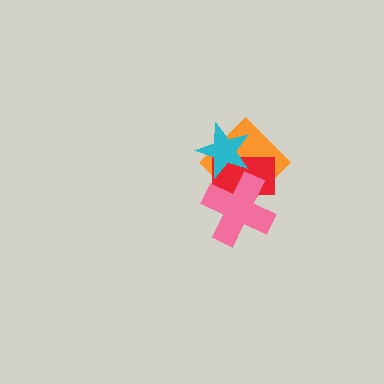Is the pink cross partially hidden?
No, no other shape covers it.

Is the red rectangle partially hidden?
Yes, it is partially covered by another shape.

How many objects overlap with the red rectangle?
3 objects overlap with the red rectangle.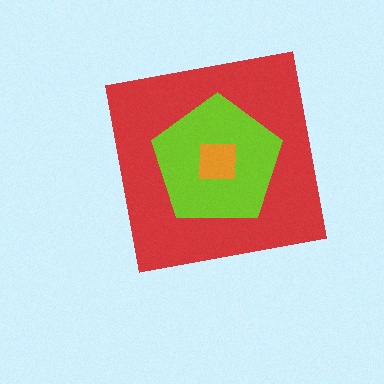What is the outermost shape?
The red square.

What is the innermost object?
The orange square.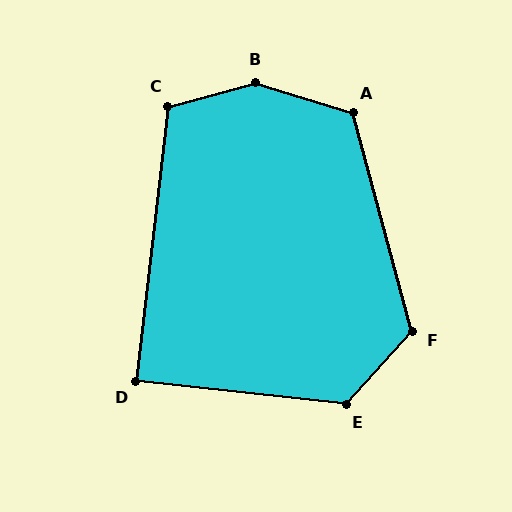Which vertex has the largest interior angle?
B, at approximately 148 degrees.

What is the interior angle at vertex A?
Approximately 122 degrees (obtuse).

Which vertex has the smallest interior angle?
D, at approximately 90 degrees.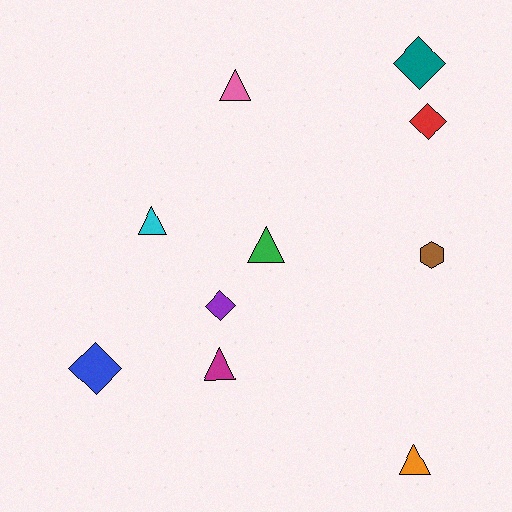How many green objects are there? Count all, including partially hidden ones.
There is 1 green object.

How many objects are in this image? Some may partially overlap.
There are 10 objects.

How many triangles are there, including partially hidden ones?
There are 5 triangles.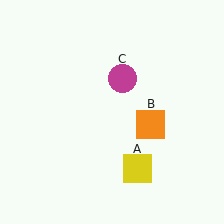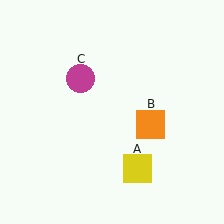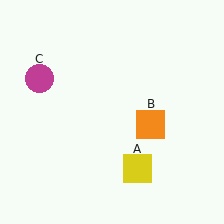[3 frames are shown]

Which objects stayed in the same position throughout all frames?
Yellow square (object A) and orange square (object B) remained stationary.